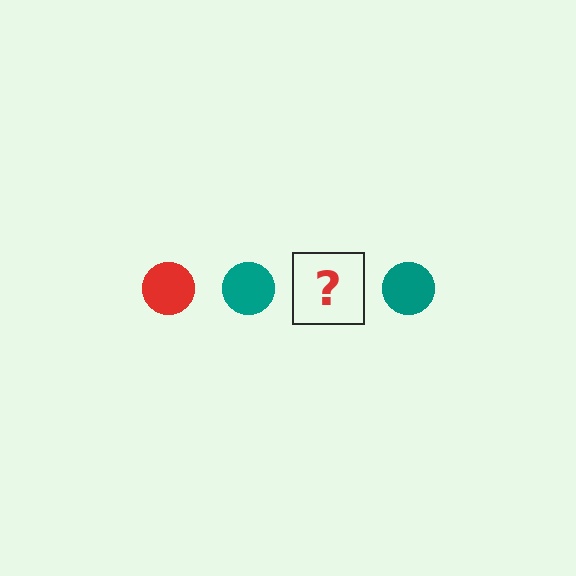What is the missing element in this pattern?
The missing element is a red circle.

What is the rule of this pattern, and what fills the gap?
The rule is that the pattern cycles through red, teal circles. The gap should be filled with a red circle.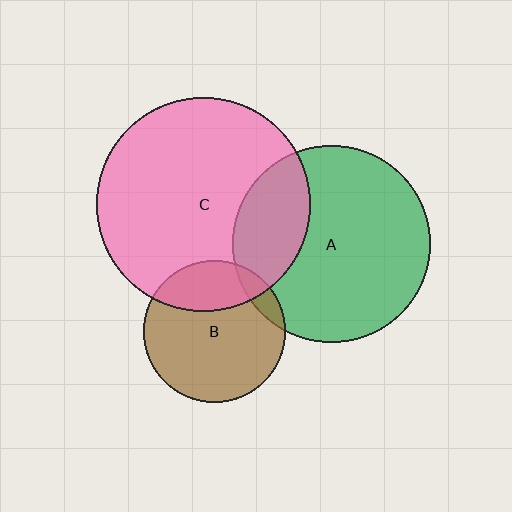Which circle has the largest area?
Circle C (pink).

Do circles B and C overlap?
Yes.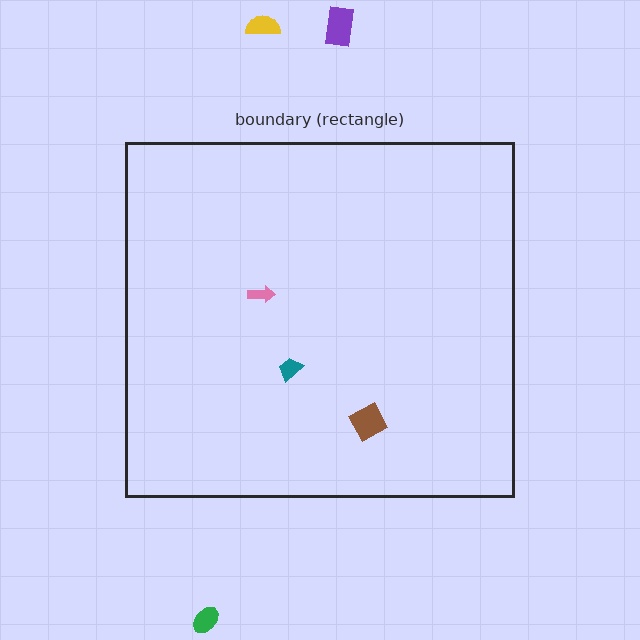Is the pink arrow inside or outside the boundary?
Inside.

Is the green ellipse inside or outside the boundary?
Outside.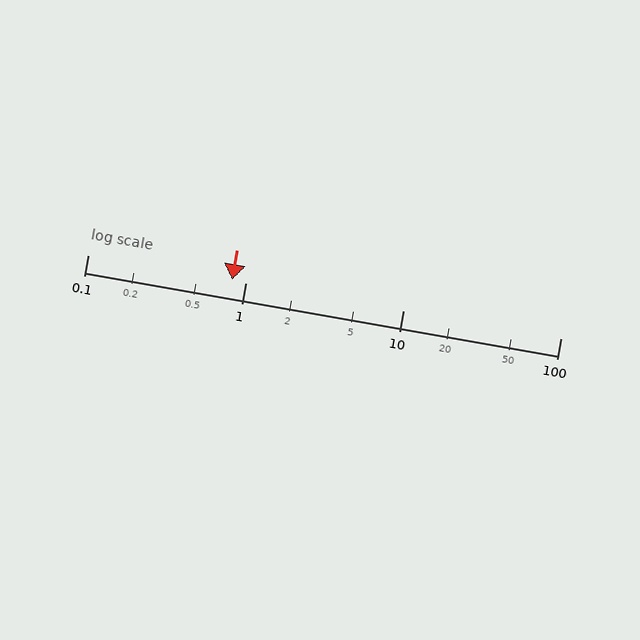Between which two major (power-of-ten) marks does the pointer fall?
The pointer is between 0.1 and 1.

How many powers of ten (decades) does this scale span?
The scale spans 3 decades, from 0.1 to 100.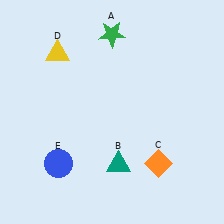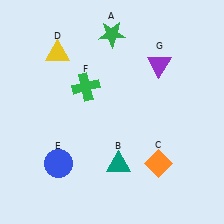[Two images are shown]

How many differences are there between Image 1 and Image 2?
There are 2 differences between the two images.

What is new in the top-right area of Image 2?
A purple triangle (G) was added in the top-right area of Image 2.